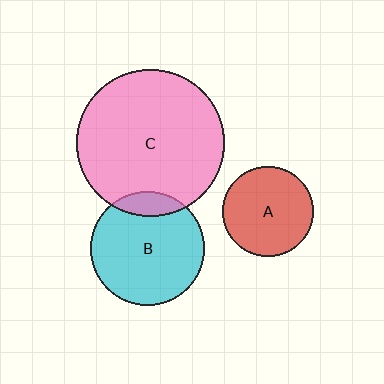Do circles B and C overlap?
Yes.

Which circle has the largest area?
Circle C (pink).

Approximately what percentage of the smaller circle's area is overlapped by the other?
Approximately 15%.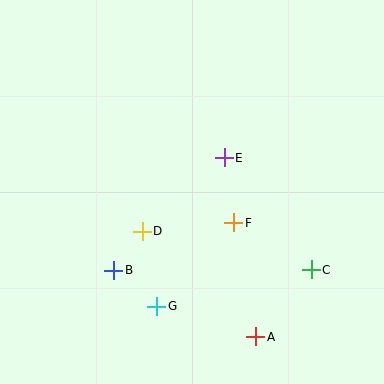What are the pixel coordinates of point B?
Point B is at (114, 270).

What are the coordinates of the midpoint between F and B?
The midpoint between F and B is at (174, 246).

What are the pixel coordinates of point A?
Point A is at (256, 337).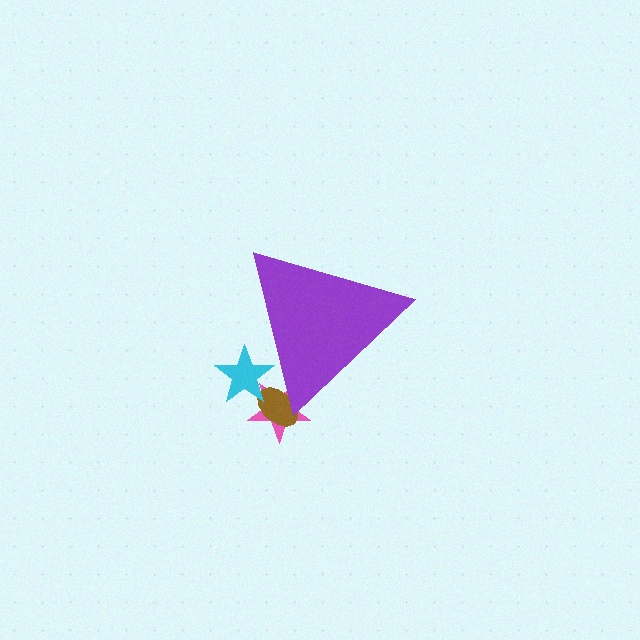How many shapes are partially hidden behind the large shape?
3 shapes are partially hidden.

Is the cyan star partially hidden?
Yes, the cyan star is partially hidden behind the purple triangle.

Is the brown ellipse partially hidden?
Yes, the brown ellipse is partially hidden behind the purple triangle.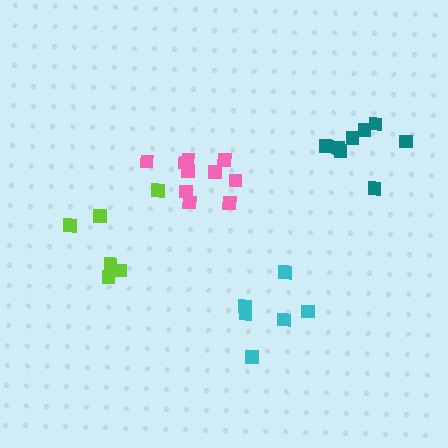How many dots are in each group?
Group 1: 6 dots, Group 2: 8 dots, Group 3: 10 dots, Group 4: 6 dots (30 total).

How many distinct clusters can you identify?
There are 4 distinct clusters.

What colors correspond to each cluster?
The clusters are colored: lime, teal, pink, cyan.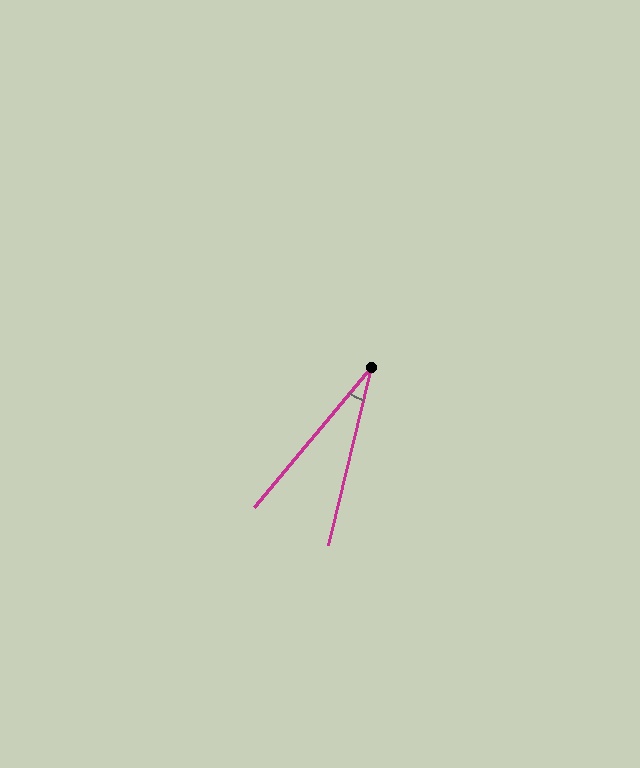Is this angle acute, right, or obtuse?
It is acute.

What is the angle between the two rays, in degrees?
Approximately 26 degrees.